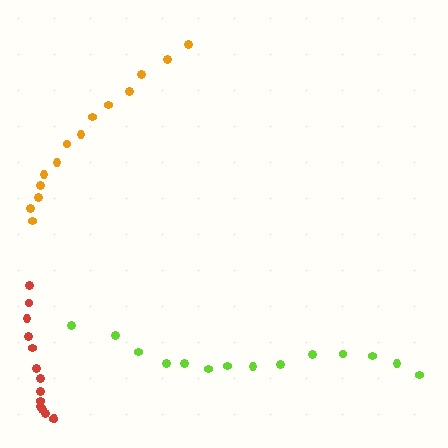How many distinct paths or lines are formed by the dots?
There are 3 distinct paths.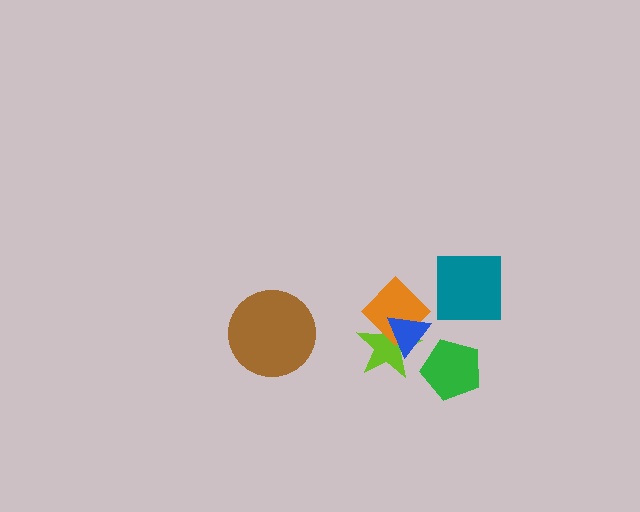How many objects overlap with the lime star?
2 objects overlap with the lime star.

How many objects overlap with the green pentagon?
0 objects overlap with the green pentagon.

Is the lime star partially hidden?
Yes, it is partially covered by another shape.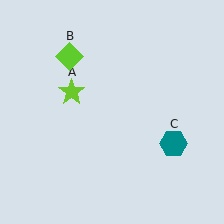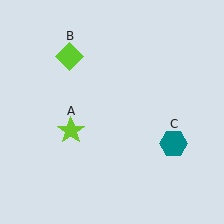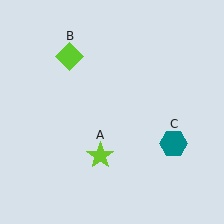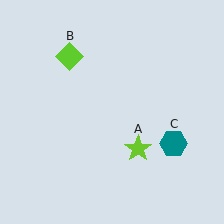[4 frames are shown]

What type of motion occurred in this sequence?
The lime star (object A) rotated counterclockwise around the center of the scene.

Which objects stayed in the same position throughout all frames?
Lime diamond (object B) and teal hexagon (object C) remained stationary.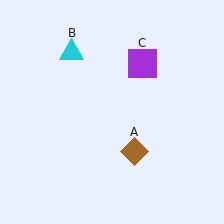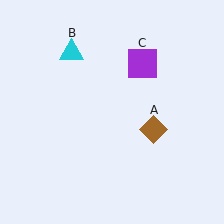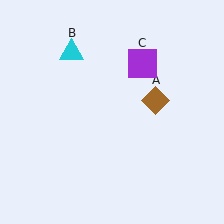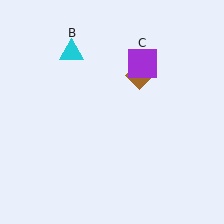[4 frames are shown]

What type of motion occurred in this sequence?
The brown diamond (object A) rotated counterclockwise around the center of the scene.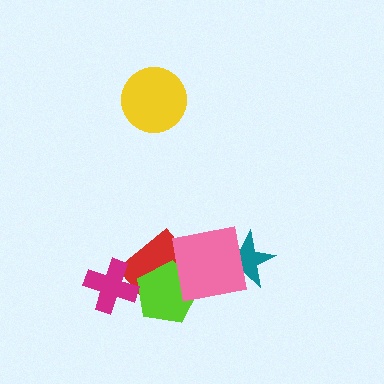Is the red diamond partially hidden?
Yes, it is partially covered by another shape.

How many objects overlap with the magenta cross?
1 object overlaps with the magenta cross.